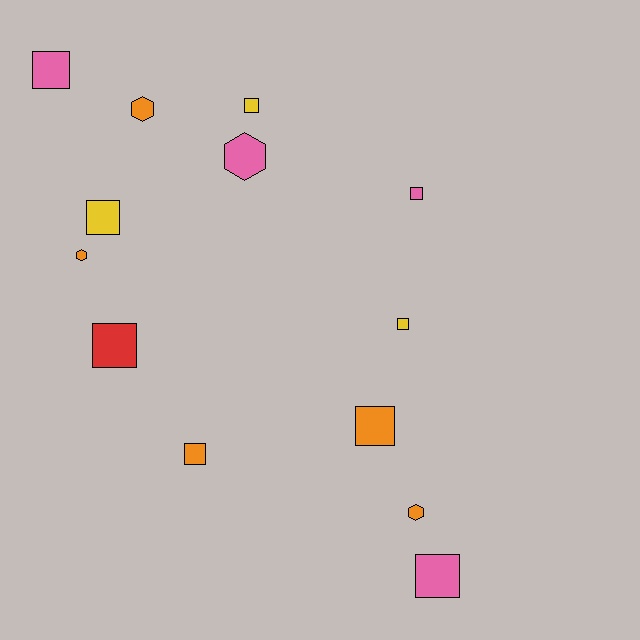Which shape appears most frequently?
Square, with 9 objects.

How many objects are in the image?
There are 13 objects.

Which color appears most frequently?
Orange, with 5 objects.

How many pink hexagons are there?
There is 1 pink hexagon.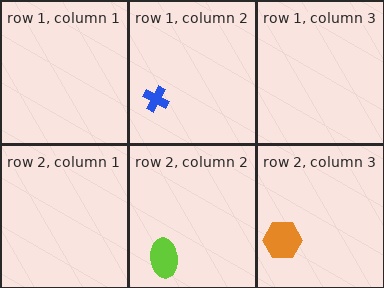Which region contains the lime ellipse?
The row 2, column 2 region.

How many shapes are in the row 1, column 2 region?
1.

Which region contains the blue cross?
The row 1, column 2 region.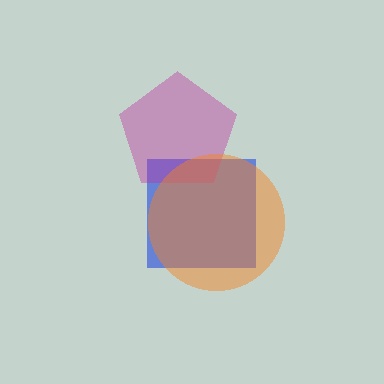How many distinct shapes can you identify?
There are 3 distinct shapes: a blue square, a magenta pentagon, an orange circle.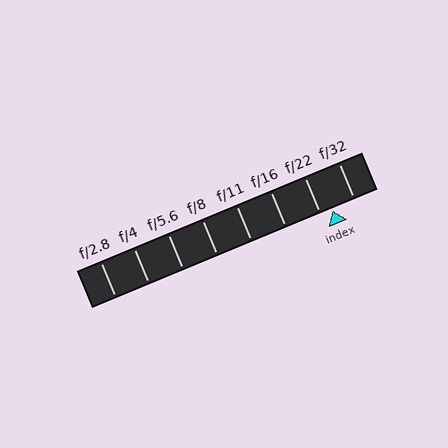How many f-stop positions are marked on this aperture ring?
There are 8 f-stop positions marked.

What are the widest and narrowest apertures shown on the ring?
The widest aperture shown is f/2.8 and the narrowest is f/32.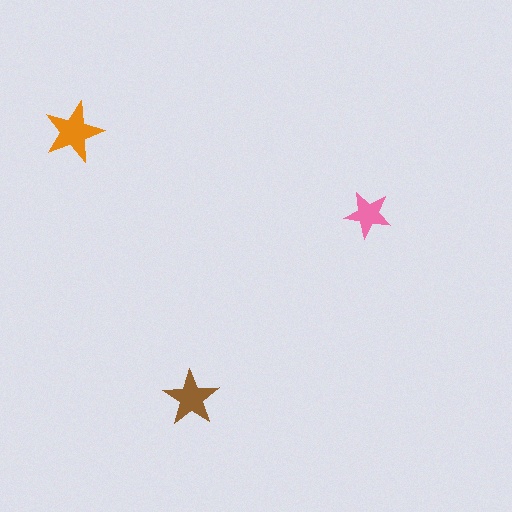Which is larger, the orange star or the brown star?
The orange one.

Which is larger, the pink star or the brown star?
The brown one.